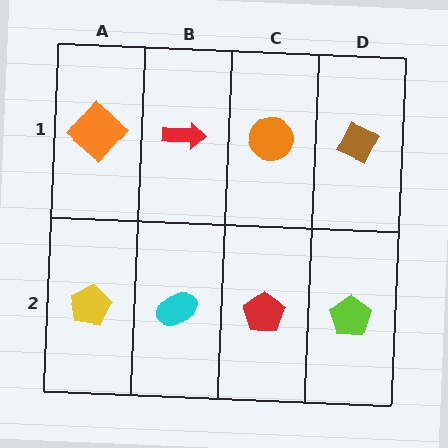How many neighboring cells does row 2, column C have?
3.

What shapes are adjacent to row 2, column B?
A red arrow (row 1, column B), a yellow pentagon (row 2, column A), a red pentagon (row 2, column C).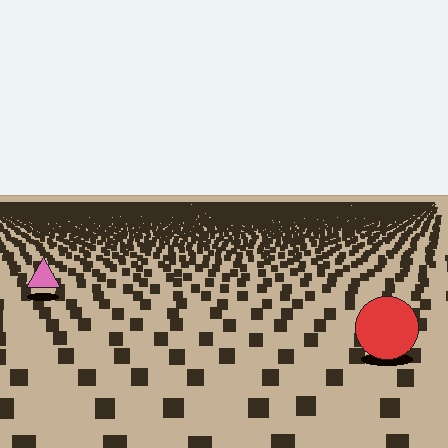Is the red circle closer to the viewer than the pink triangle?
Yes. The red circle is closer — you can tell from the texture gradient: the ground texture is coarser near it.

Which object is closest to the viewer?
The red circle is closest. The texture marks near it are larger and more spread out.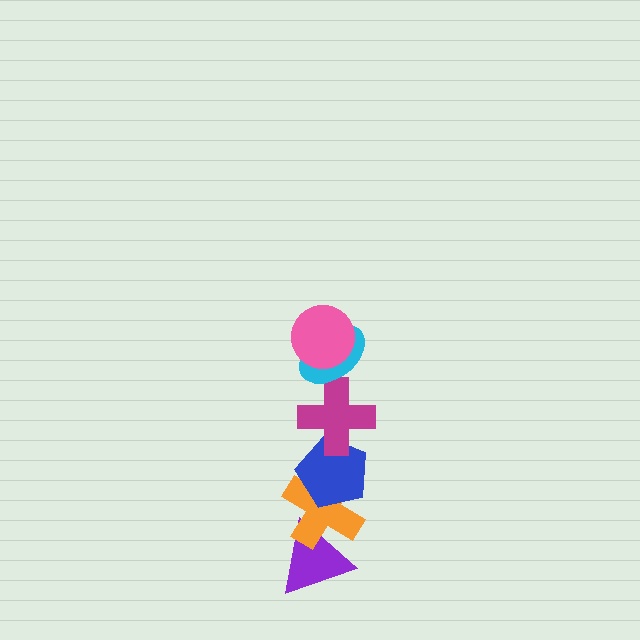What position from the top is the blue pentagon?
The blue pentagon is 4th from the top.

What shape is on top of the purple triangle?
The orange cross is on top of the purple triangle.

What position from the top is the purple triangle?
The purple triangle is 6th from the top.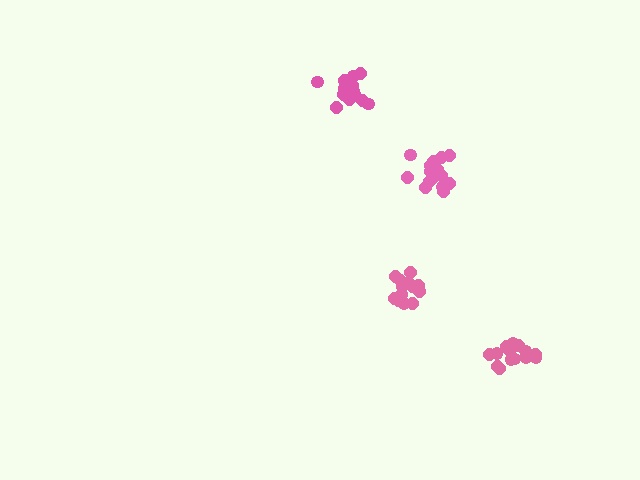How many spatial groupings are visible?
There are 4 spatial groupings.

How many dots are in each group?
Group 1: 16 dots, Group 2: 18 dots, Group 3: 17 dots, Group 4: 14 dots (65 total).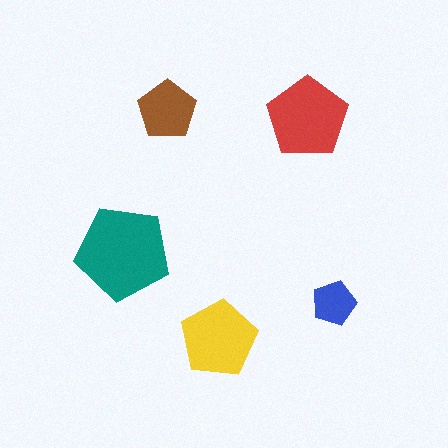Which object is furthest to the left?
The teal pentagon is leftmost.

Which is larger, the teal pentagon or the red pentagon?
The teal one.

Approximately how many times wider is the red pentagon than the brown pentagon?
About 1.5 times wider.